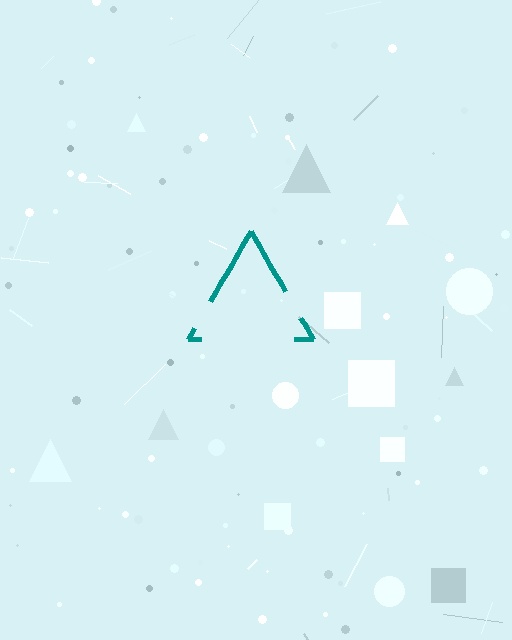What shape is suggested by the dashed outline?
The dashed outline suggests a triangle.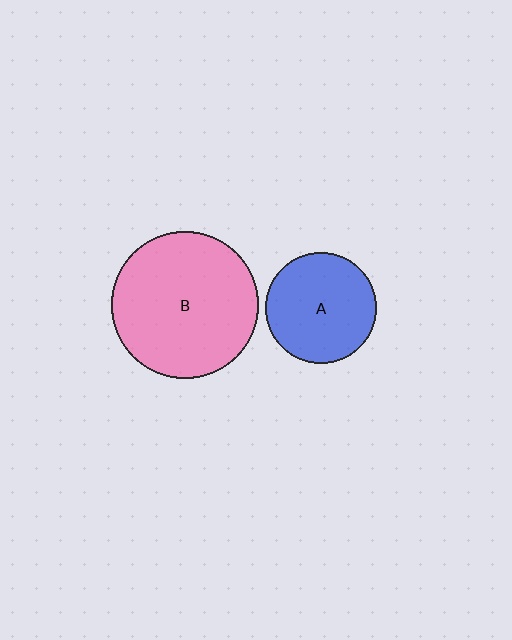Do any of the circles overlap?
No, none of the circles overlap.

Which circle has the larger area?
Circle B (pink).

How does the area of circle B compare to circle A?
Approximately 1.8 times.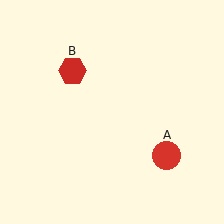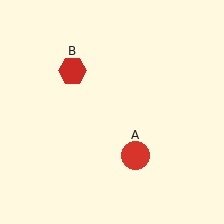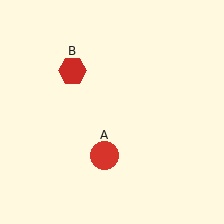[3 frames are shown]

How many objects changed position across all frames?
1 object changed position: red circle (object A).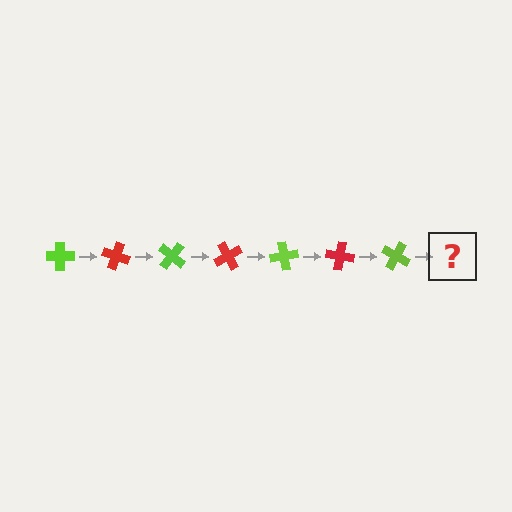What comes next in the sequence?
The next element should be a red cross, rotated 140 degrees from the start.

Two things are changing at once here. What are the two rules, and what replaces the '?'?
The two rules are that it rotates 20 degrees each step and the color cycles through lime and red. The '?' should be a red cross, rotated 140 degrees from the start.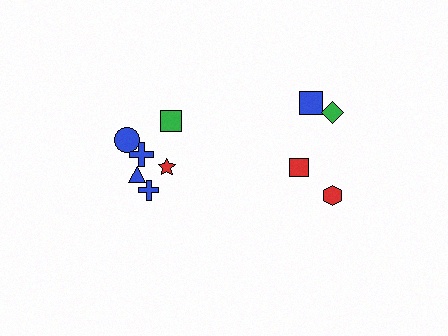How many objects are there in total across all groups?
There are 10 objects.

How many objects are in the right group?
There are 4 objects.